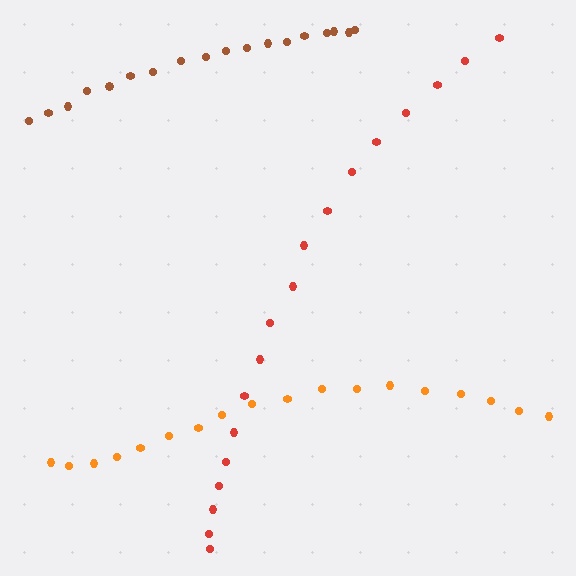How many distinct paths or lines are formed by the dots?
There are 3 distinct paths.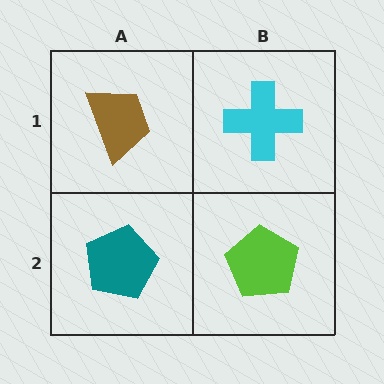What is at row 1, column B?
A cyan cross.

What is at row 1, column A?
A brown trapezoid.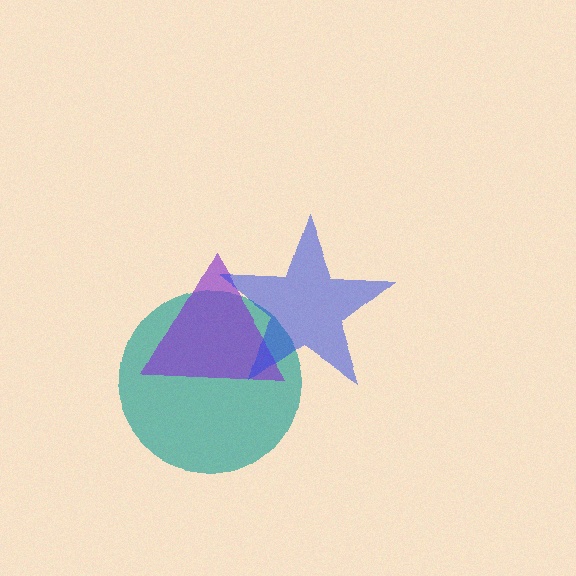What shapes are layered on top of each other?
The layered shapes are: a teal circle, a purple triangle, a blue star.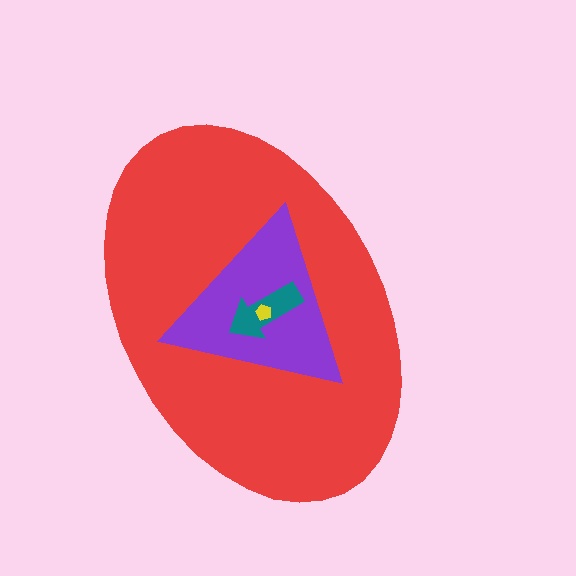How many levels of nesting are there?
4.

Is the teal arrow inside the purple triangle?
Yes.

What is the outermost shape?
The red ellipse.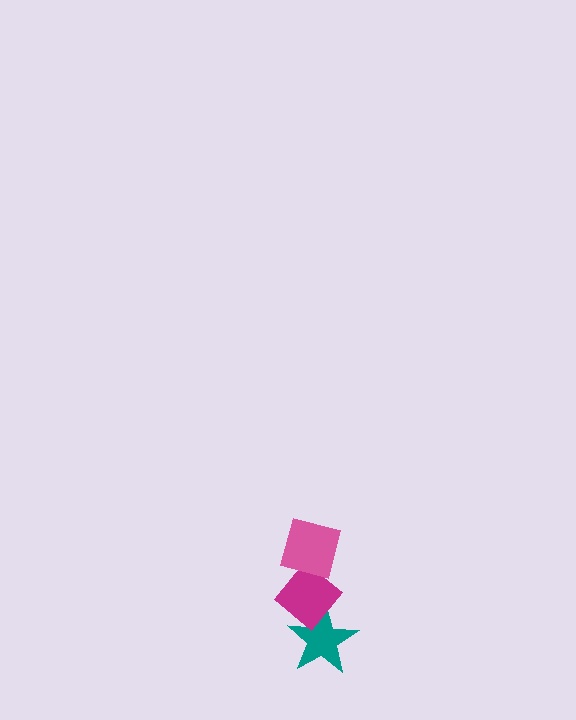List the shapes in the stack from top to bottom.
From top to bottom: the pink square, the magenta diamond, the teal star.